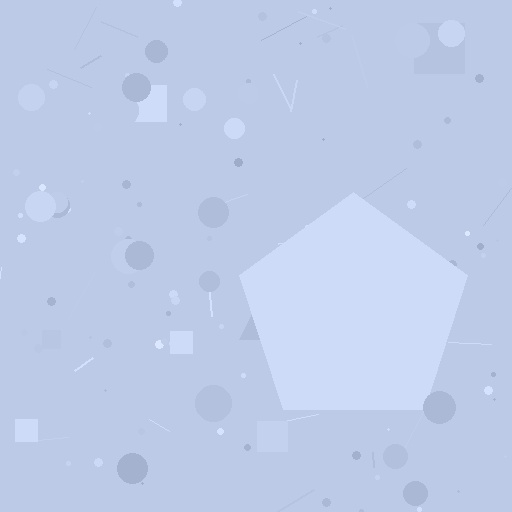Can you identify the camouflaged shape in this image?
The camouflaged shape is a pentagon.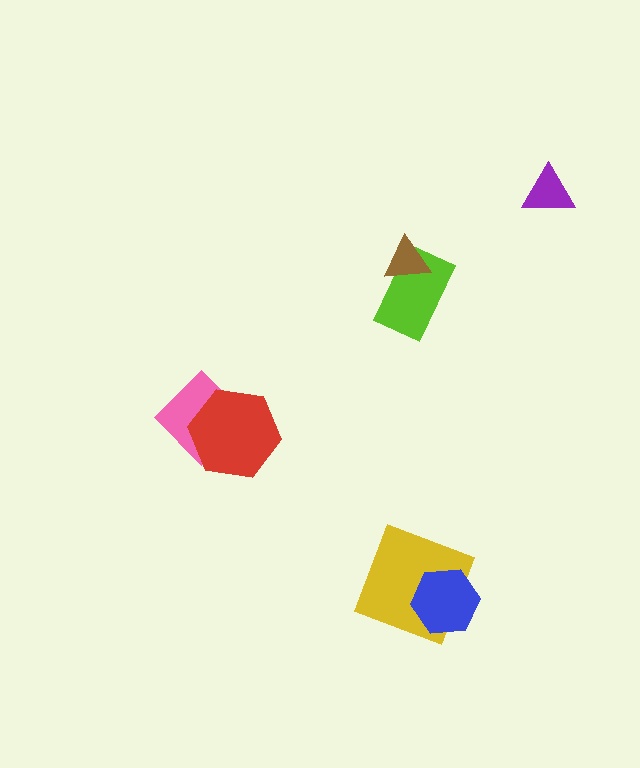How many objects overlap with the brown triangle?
1 object overlaps with the brown triangle.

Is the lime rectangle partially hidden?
Yes, it is partially covered by another shape.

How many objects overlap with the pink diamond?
1 object overlaps with the pink diamond.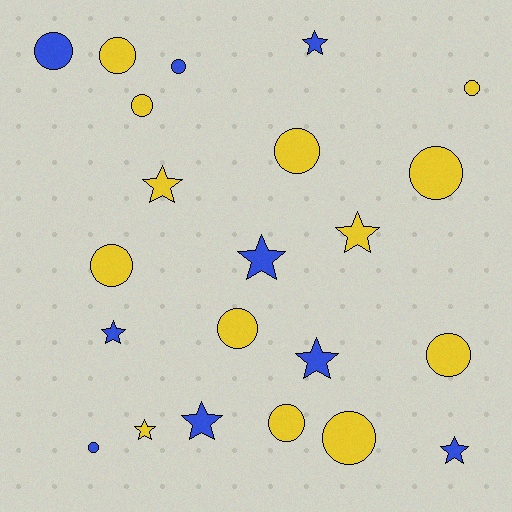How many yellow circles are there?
There are 10 yellow circles.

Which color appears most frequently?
Yellow, with 13 objects.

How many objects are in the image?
There are 22 objects.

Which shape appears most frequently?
Circle, with 13 objects.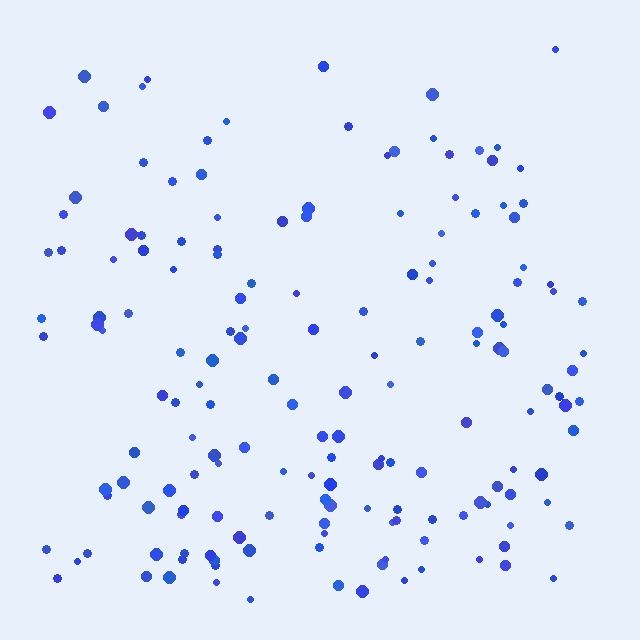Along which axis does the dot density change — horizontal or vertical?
Vertical.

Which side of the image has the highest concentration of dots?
The bottom.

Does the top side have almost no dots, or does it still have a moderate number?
Still a moderate number, just noticeably fewer than the bottom.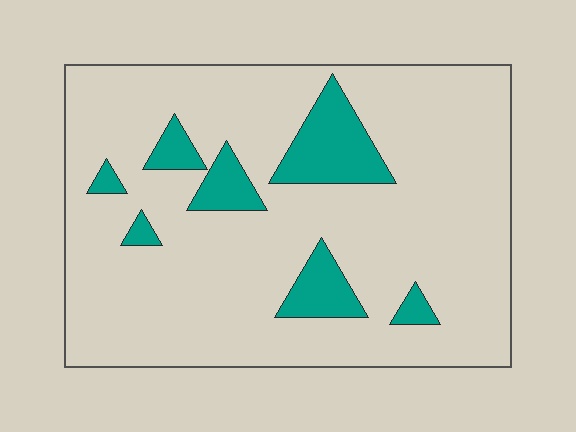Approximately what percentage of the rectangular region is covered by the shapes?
Approximately 15%.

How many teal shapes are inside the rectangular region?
7.